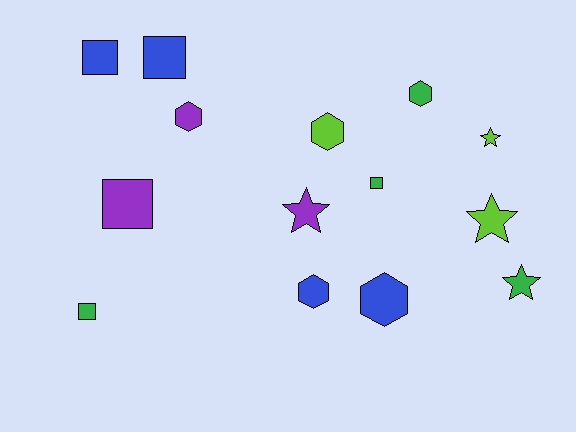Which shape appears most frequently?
Hexagon, with 5 objects.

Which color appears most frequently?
Blue, with 4 objects.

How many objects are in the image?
There are 14 objects.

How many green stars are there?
There is 1 green star.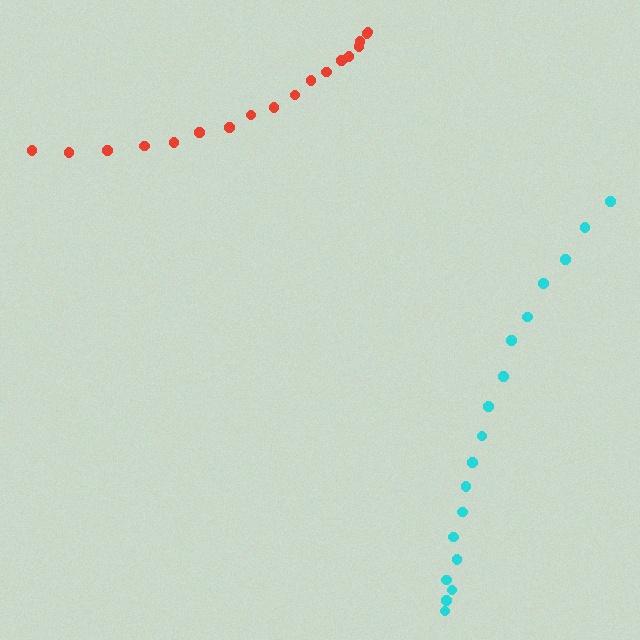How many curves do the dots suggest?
There are 2 distinct paths.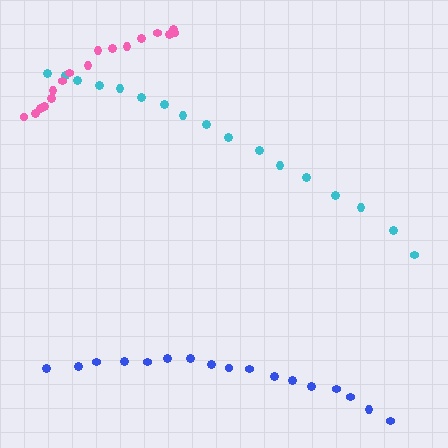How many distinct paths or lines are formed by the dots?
There are 3 distinct paths.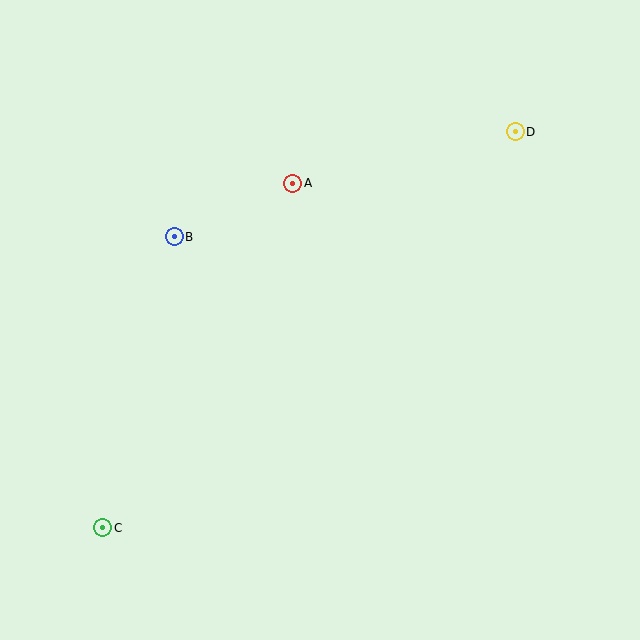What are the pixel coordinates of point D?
Point D is at (515, 132).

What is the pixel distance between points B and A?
The distance between B and A is 130 pixels.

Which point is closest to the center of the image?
Point A at (293, 183) is closest to the center.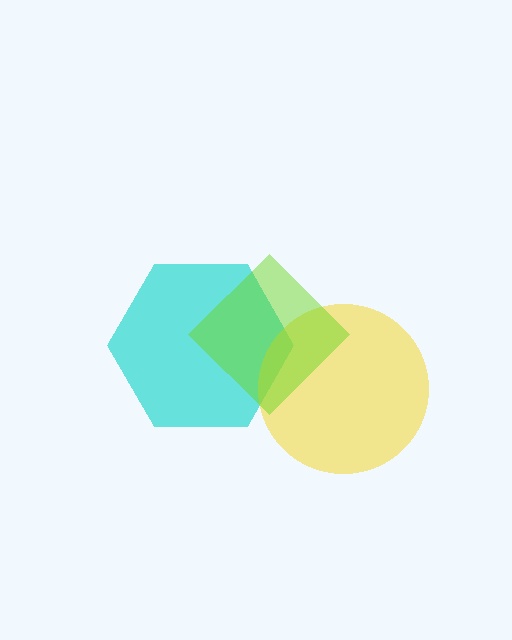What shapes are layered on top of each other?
The layered shapes are: a cyan hexagon, a yellow circle, a lime diamond.